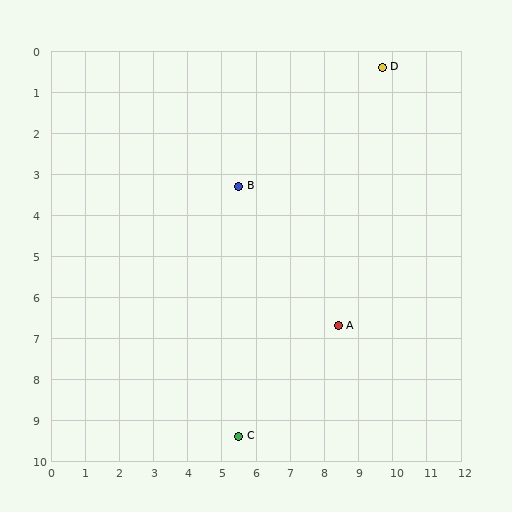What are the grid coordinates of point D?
Point D is at approximately (9.7, 0.4).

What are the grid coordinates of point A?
Point A is at approximately (8.4, 6.7).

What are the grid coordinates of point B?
Point B is at approximately (5.5, 3.3).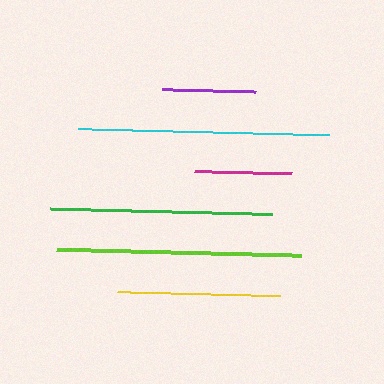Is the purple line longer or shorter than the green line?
The green line is longer than the purple line.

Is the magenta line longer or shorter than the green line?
The green line is longer than the magenta line.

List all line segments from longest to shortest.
From longest to shortest: cyan, lime, green, yellow, magenta, purple.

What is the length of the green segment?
The green segment is approximately 223 pixels long.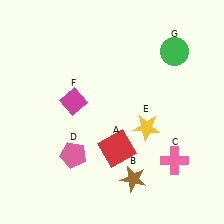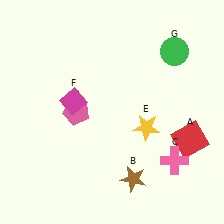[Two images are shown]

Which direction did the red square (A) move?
The red square (A) moved right.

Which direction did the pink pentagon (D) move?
The pink pentagon (D) moved up.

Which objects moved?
The objects that moved are: the red square (A), the pink pentagon (D).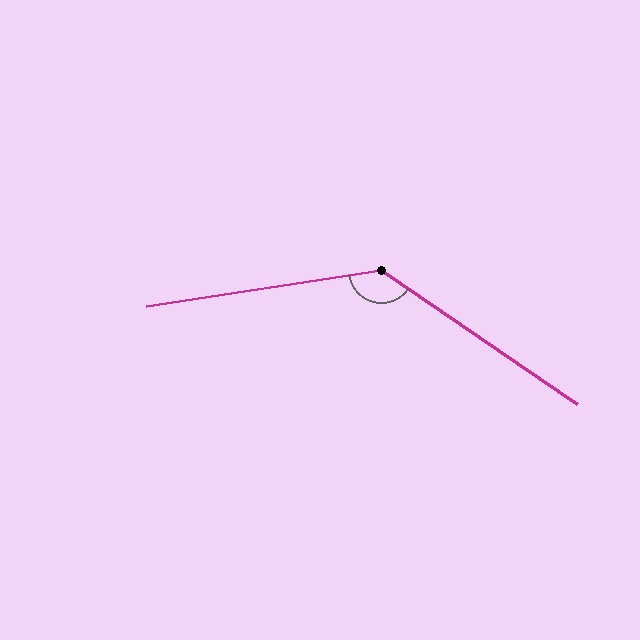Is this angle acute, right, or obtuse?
It is obtuse.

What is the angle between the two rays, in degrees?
Approximately 137 degrees.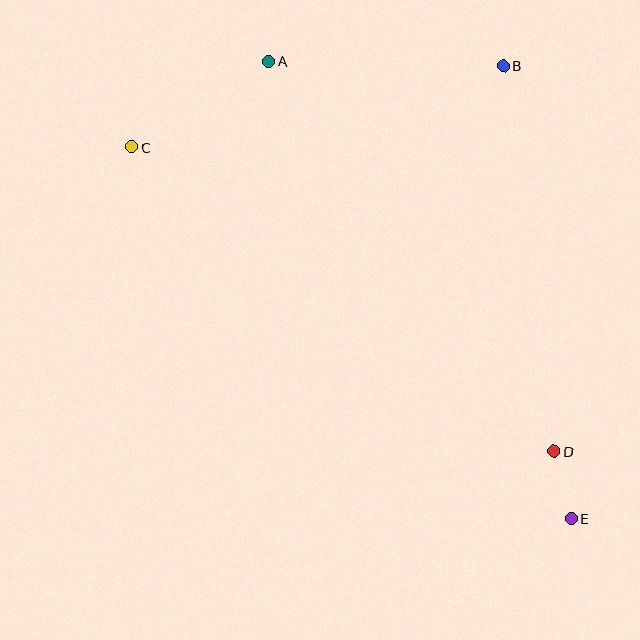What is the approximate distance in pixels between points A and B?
The distance between A and B is approximately 234 pixels.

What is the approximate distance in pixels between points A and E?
The distance between A and E is approximately 548 pixels.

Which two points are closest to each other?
Points D and E are closest to each other.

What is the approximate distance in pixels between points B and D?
The distance between B and D is approximately 389 pixels.